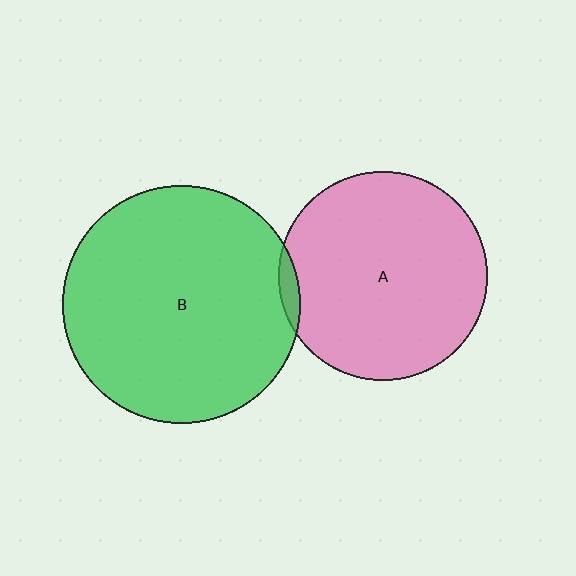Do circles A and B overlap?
Yes.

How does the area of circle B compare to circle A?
Approximately 1.3 times.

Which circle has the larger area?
Circle B (green).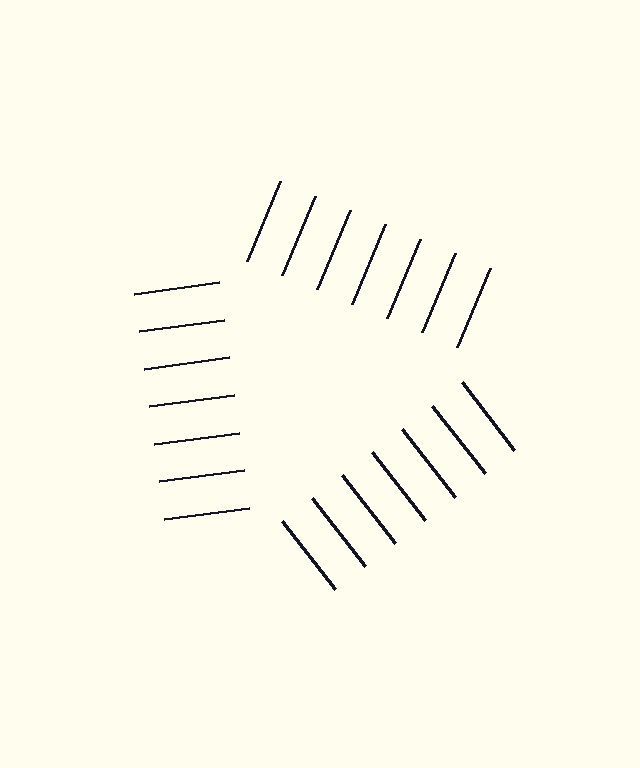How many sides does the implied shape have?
3 sides — the line-ends trace a triangle.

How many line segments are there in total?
21 — 7 along each of the 3 edges.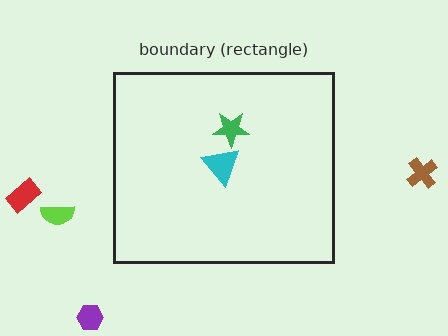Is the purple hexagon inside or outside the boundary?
Outside.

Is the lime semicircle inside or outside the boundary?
Outside.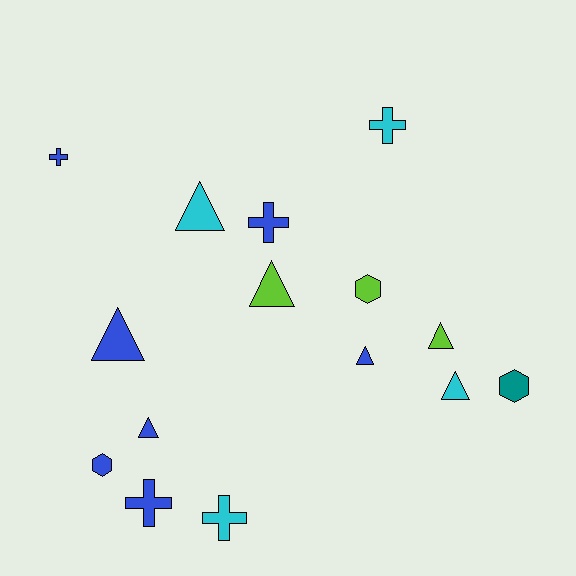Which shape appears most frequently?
Triangle, with 7 objects.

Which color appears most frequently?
Blue, with 7 objects.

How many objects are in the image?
There are 15 objects.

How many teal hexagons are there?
There is 1 teal hexagon.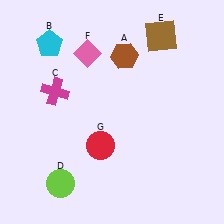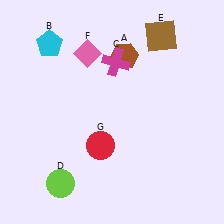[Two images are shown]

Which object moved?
The magenta cross (C) moved right.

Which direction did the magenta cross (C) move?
The magenta cross (C) moved right.